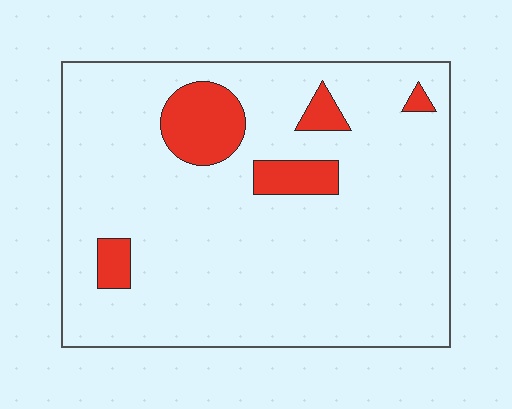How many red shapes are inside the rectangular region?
5.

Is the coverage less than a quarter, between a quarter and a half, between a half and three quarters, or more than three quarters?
Less than a quarter.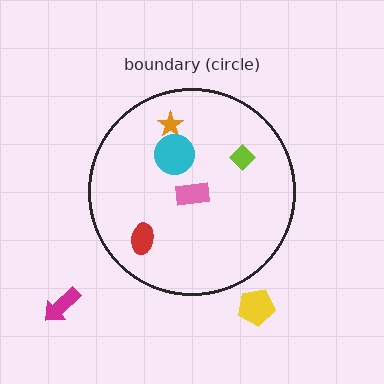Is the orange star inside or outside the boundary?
Inside.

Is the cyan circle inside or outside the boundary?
Inside.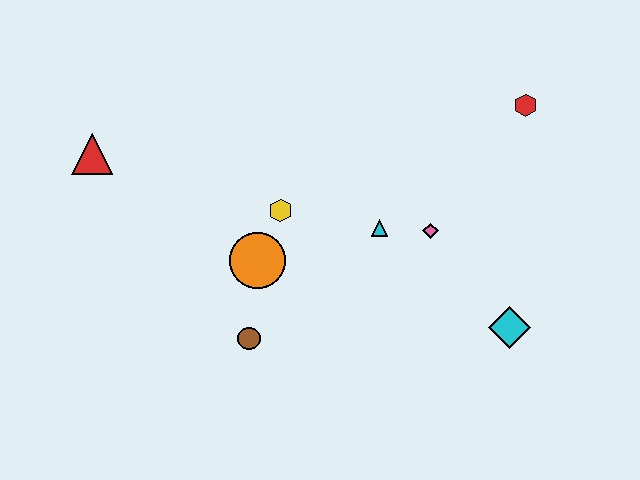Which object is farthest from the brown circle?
The red hexagon is farthest from the brown circle.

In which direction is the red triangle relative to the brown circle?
The red triangle is above the brown circle.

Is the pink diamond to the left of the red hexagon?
Yes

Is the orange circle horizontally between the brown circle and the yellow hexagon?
Yes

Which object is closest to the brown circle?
The orange circle is closest to the brown circle.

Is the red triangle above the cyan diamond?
Yes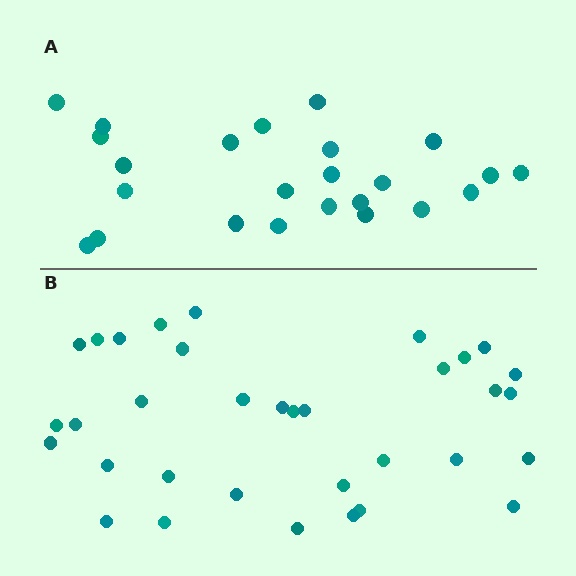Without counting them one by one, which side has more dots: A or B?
Region B (the bottom region) has more dots.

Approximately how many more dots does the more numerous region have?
Region B has roughly 10 or so more dots than region A.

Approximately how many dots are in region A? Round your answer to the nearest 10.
About 20 dots. (The exact count is 24, which rounds to 20.)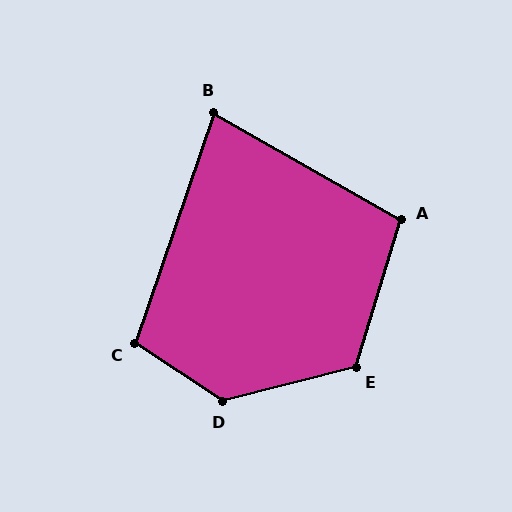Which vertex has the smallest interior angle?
B, at approximately 79 degrees.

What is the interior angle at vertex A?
Approximately 103 degrees (obtuse).